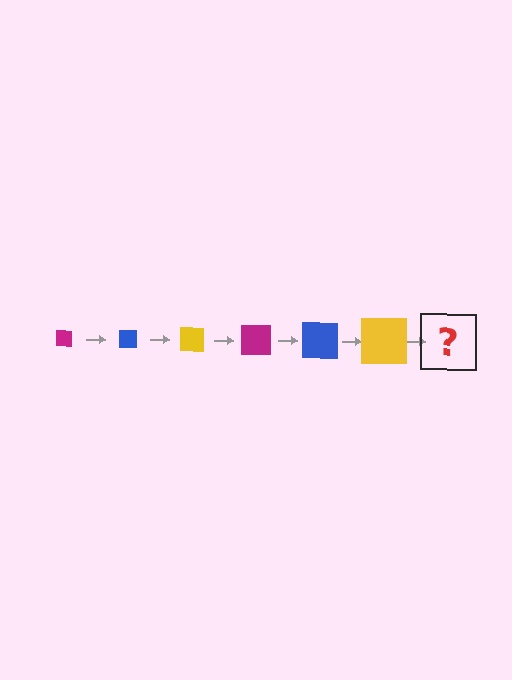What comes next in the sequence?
The next element should be a magenta square, larger than the previous one.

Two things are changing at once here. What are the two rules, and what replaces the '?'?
The two rules are that the square grows larger each step and the color cycles through magenta, blue, and yellow. The '?' should be a magenta square, larger than the previous one.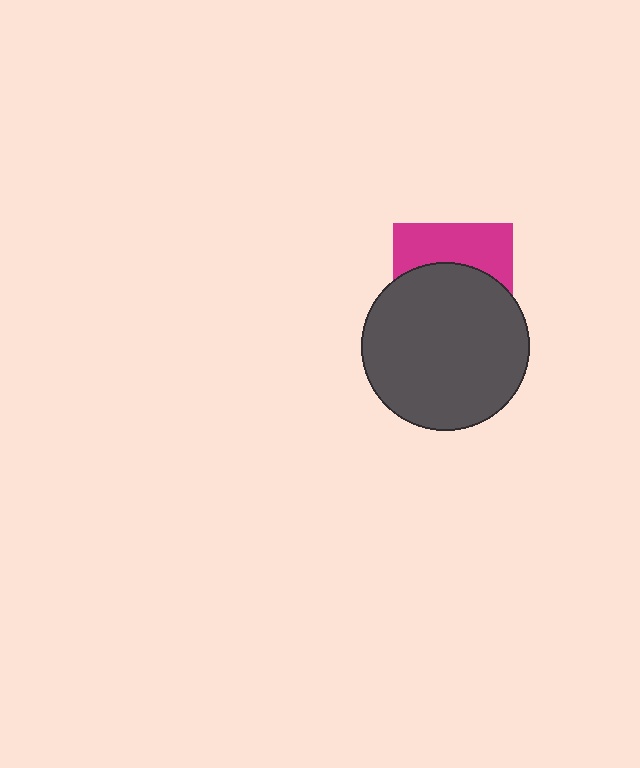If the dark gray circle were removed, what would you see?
You would see the complete magenta square.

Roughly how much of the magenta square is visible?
A small part of it is visible (roughly 39%).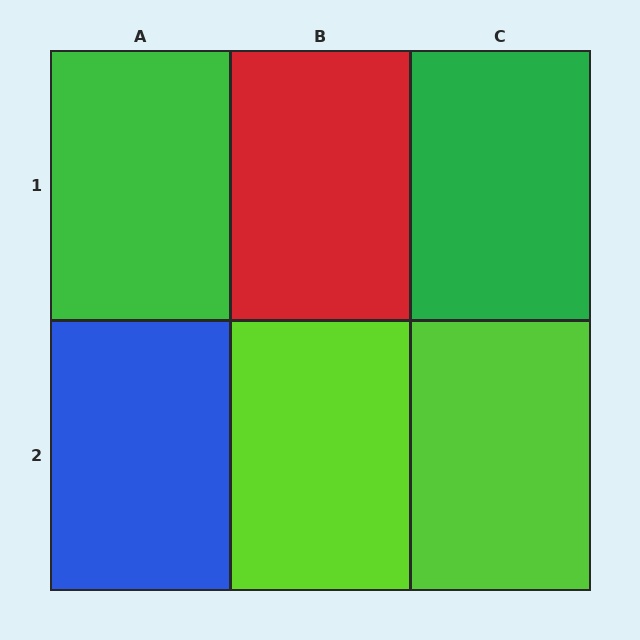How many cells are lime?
2 cells are lime.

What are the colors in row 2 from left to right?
Blue, lime, lime.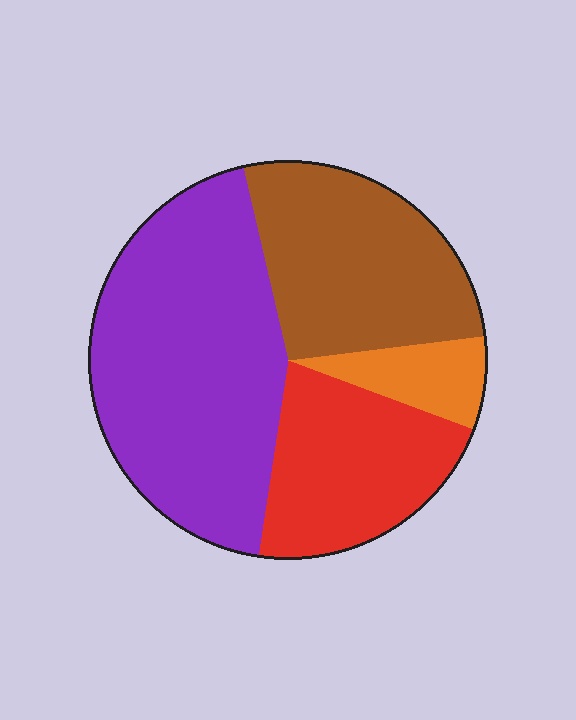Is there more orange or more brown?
Brown.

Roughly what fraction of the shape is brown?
Brown takes up between a quarter and a half of the shape.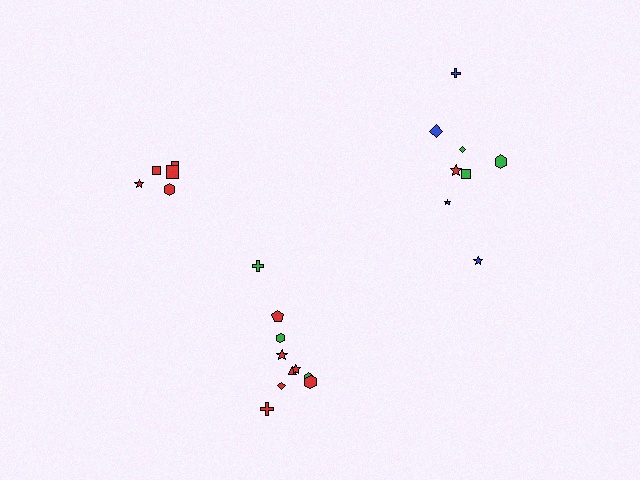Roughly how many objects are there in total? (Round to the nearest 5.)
Roughly 25 objects in total.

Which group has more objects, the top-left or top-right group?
The top-right group.